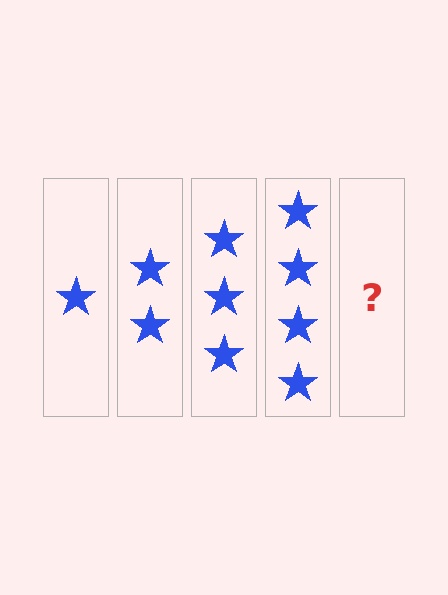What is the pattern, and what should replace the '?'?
The pattern is that each step adds one more star. The '?' should be 5 stars.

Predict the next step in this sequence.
The next step is 5 stars.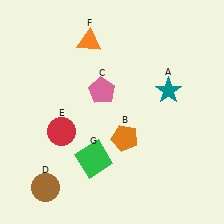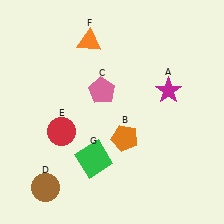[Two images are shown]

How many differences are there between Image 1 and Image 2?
There is 1 difference between the two images.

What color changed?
The star (A) changed from teal in Image 1 to magenta in Image 2.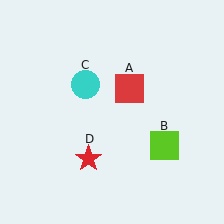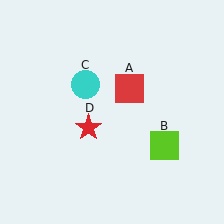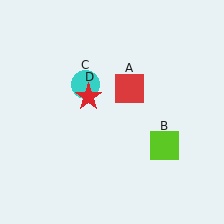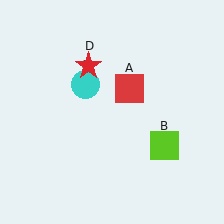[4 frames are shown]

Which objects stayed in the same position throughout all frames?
Red square (object A) and lime square (object B) and cyan circle (object C) remained stationary.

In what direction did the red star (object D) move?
The red star (object D) moved up.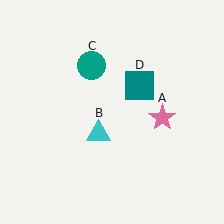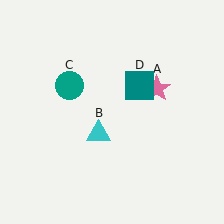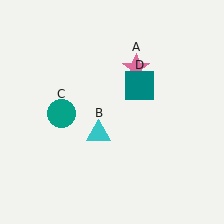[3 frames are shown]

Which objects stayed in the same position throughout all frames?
Cyan triangle (object B) and teal square (object D) remained stationary.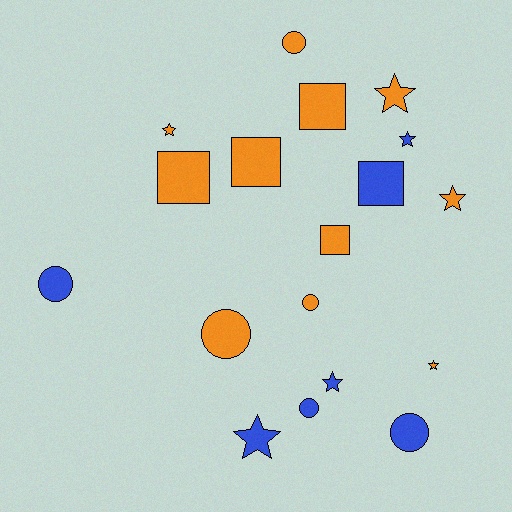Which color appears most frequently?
Orange, with 11 objects.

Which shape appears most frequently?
Star, with 7 objects.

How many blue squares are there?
There is 1 blue square.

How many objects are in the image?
There are 18 objects.